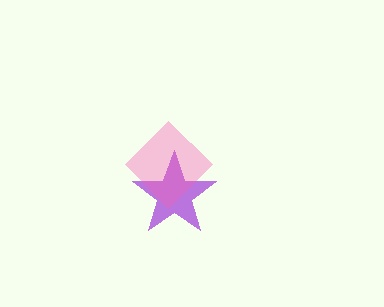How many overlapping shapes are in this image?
There are 2 overlapping shapes in the image.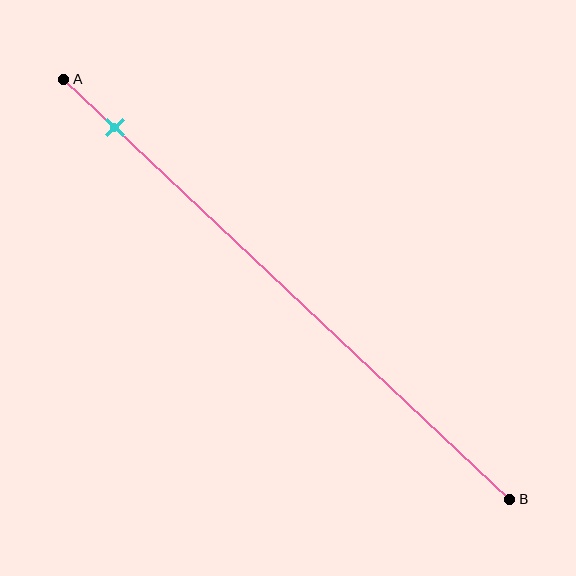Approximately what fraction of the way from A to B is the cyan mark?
The cyan mark is approximately 10% of the way from A to B.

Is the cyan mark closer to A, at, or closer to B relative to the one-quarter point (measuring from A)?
The cyan mark is closer to point A than the one-quarter point of segment AB.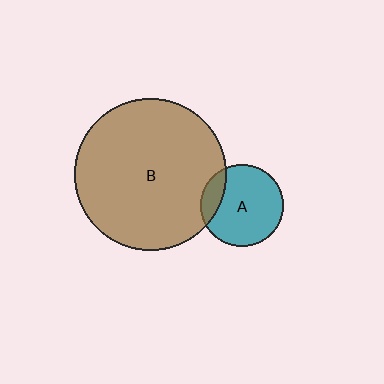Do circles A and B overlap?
Yes.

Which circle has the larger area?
Circle B (brown).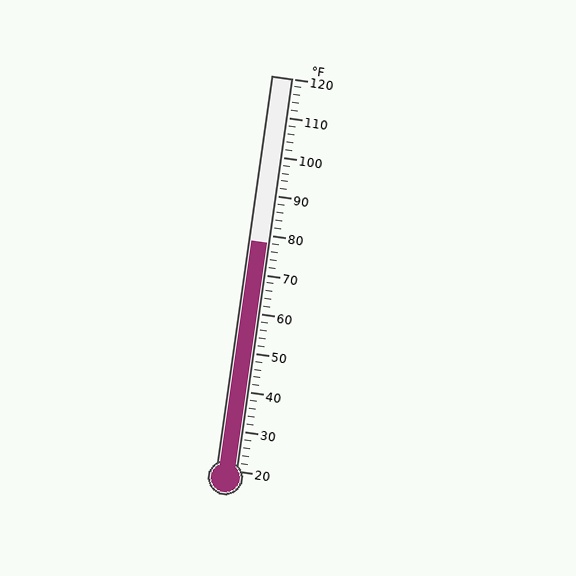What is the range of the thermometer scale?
The thermometer scale ranges from 20°F to 120°F.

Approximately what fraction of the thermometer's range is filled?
The thermometer is filled to approximately 60% of its range.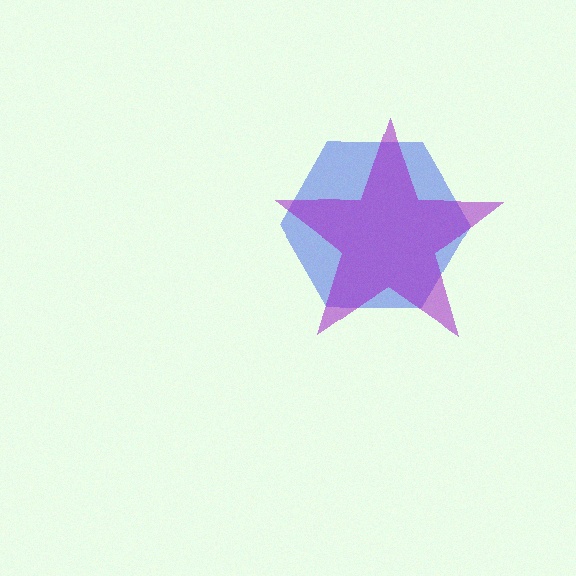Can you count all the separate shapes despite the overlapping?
Yes, there are 2 separate shapes.